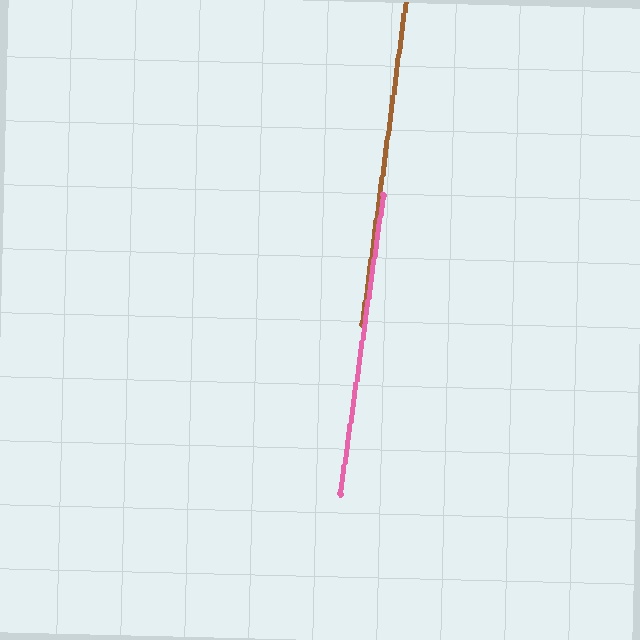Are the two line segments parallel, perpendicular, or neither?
Parallel — their directions differ by only 0.6°.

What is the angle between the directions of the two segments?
Approximately 1 degree.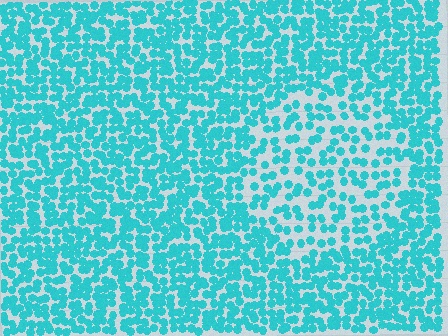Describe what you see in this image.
The image contains small cyan elements arranged at two different densities. A circle-shaped region is visible where the elements are less densely packed than the surrounding area.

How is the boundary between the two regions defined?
The boundary is defined by a change in element density (approximately 1.8x ratio). All elements are the same color, size, and shape.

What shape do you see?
I see a circle.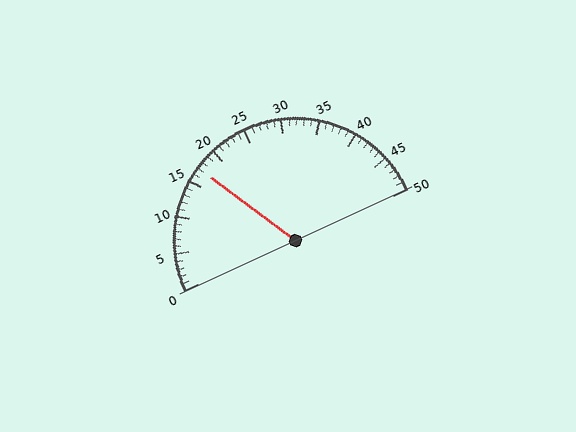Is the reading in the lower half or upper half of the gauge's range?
The reading is in the lower half of the range (0 to 50).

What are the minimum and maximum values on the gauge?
The gauge ranges from 0 to 50.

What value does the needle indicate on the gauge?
The needle indicates approximately 17.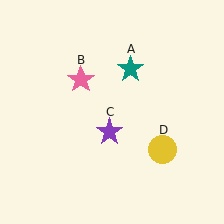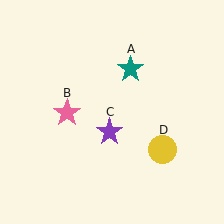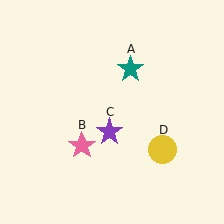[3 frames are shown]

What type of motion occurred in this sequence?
The pink star (object B) rotated counterclockwise around the center of the scene.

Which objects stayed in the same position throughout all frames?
Teal star (object A) and purple star (object C) and yellow circle (object D) remained stationary.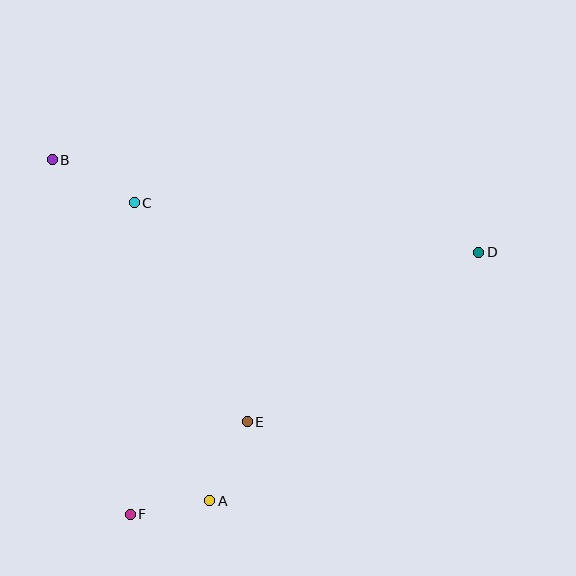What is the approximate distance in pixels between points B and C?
The distance between B and C is approximately 93 pixels.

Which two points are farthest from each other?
Points B and D are farthest from each other.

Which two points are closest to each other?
Points A and F are closest to each other.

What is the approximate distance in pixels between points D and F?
The distance between D and F is approximately 436 pixels.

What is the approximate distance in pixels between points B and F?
The distance between B and F is approximately 363 pixels.